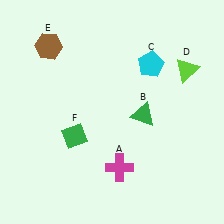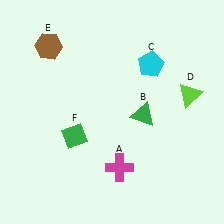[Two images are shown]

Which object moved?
The lime triangle (D) moved down.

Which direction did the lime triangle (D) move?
The lime triangle (D) moved down.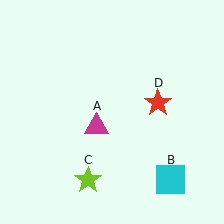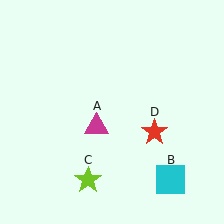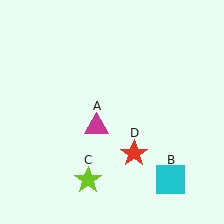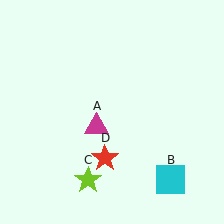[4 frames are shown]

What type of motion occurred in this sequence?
The red star (object D) rotated clockwise around the center of the scene.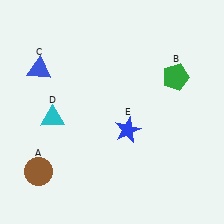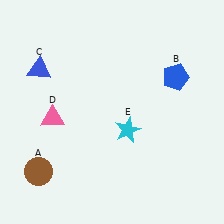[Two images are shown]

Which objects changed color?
B changed from green to blue. D changed from cyan to pink. E changed from blue to cyan.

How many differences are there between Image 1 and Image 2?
There are 3 differences between the two images.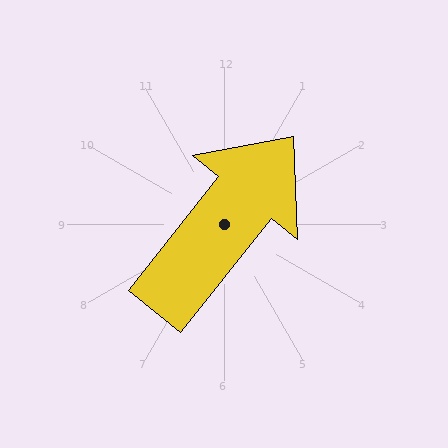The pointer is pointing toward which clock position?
Roughly 1 o'clock.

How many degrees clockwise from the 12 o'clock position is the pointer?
Approximately 38 degrees.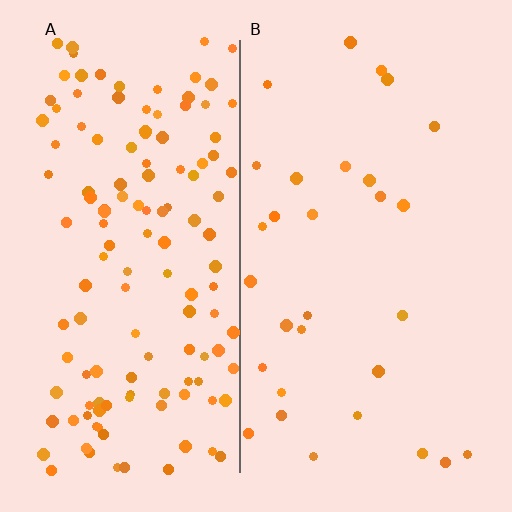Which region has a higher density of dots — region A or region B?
A (the left).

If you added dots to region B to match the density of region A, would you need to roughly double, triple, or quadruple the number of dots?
Approximately quadruple.